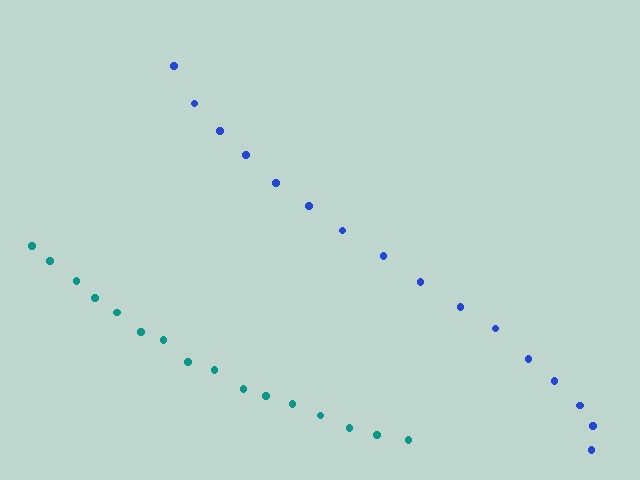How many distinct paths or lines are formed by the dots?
There are 2 distinct paths.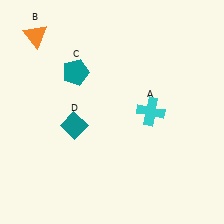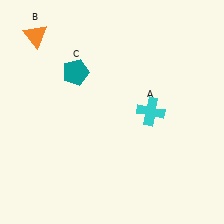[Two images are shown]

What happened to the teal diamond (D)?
The teal diamond (D) was removed in Image 2. It was in the bottom-left area of Image 1.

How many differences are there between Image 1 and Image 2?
There is 1 difference between the two images.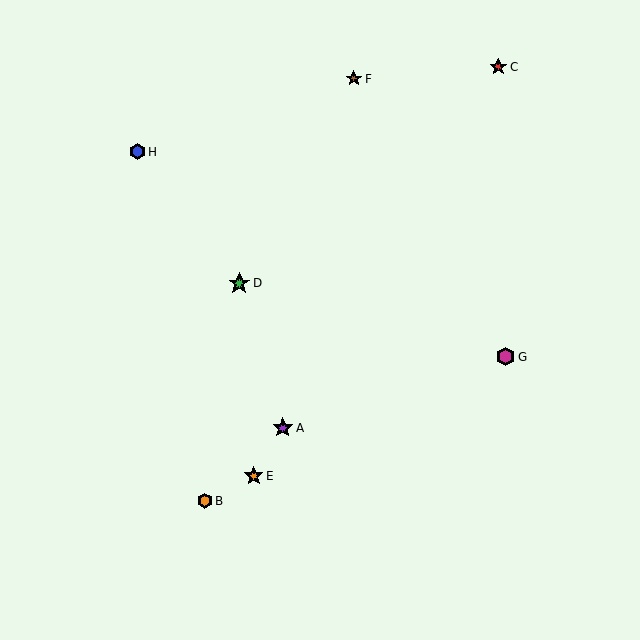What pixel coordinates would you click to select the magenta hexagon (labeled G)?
Click at (505, 357) to select the magenta hexagon G.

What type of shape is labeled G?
Shape G is a magenta hexagon.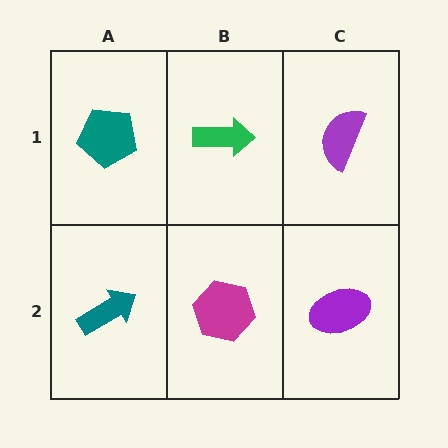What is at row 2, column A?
A teal arrow.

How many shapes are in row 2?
3 shapes.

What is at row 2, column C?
A purple ellipse.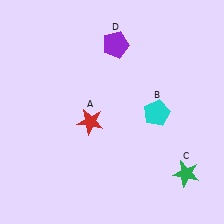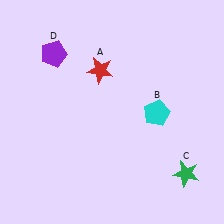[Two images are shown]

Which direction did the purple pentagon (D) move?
The purple pentagon (D) moved left.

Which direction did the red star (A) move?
The red star (A) moved up.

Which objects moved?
The objects that moved are: the red star (A), the purple pentagon (D).